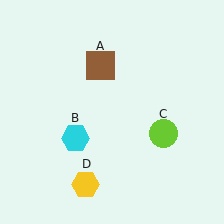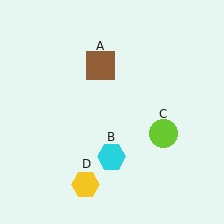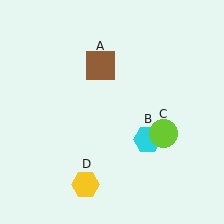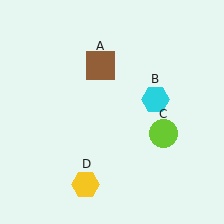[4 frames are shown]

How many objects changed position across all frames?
1 object changed position: cyan hexagon (object B).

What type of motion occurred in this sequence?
The cyan hexagon (object B) rotated counterclockwise around the center of the scene.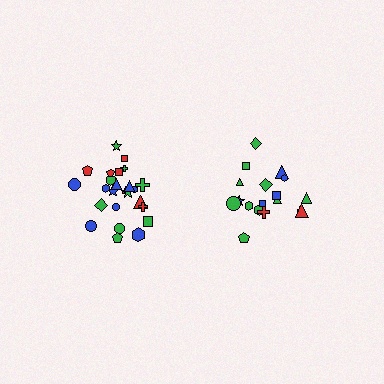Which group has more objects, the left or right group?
The left group.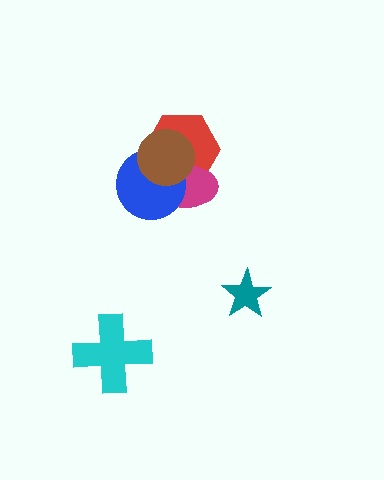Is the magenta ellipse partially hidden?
Yes, it is partially covered by another shape.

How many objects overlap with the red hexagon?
3 objects overlap with the red hexagon.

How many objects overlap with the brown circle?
3 objects overlap with the brown circle.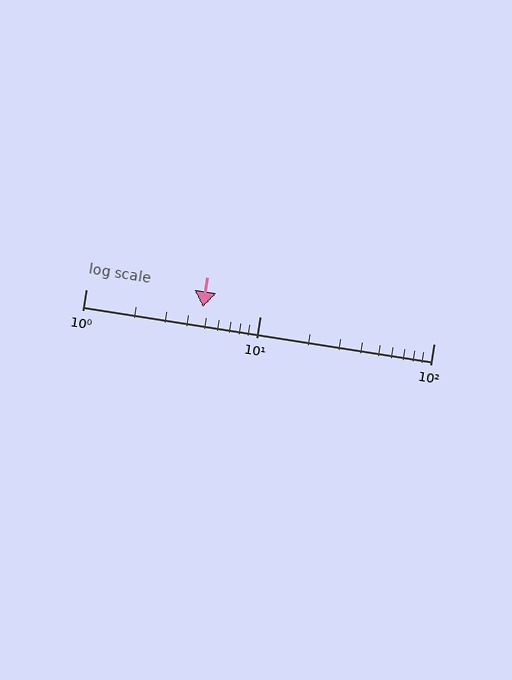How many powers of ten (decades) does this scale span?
The scale spans 2 decades, from 1 to 100.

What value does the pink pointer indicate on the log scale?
The pointer indicates approximately 4.7.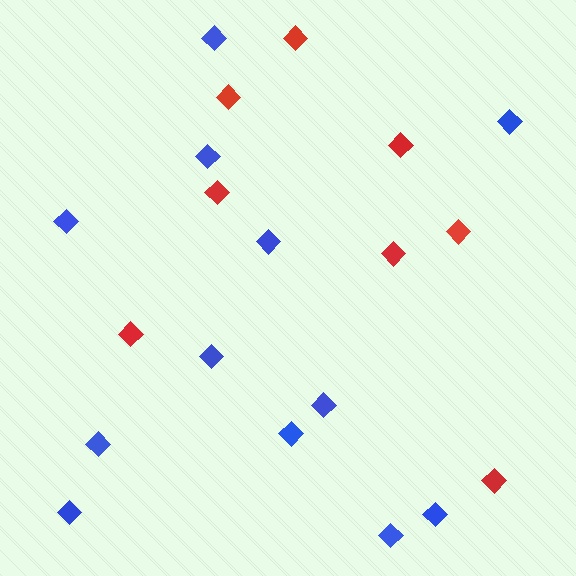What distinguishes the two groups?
There are 2 groups: one group of red diamonds (8) and one group of blue diamonds (12).